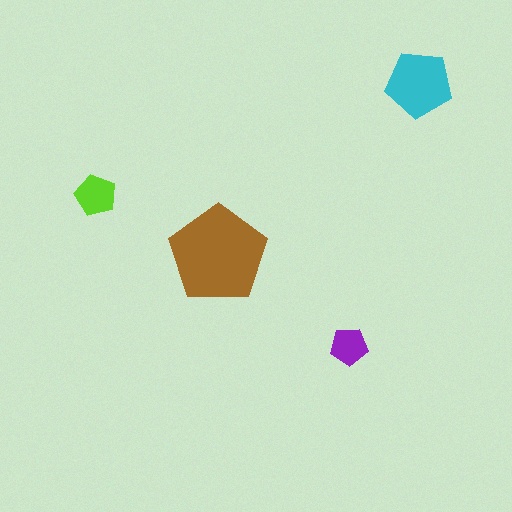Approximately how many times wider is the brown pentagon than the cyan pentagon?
About 1.5 times wider.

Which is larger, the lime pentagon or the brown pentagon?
The brown one.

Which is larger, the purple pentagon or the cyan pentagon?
The cyan one.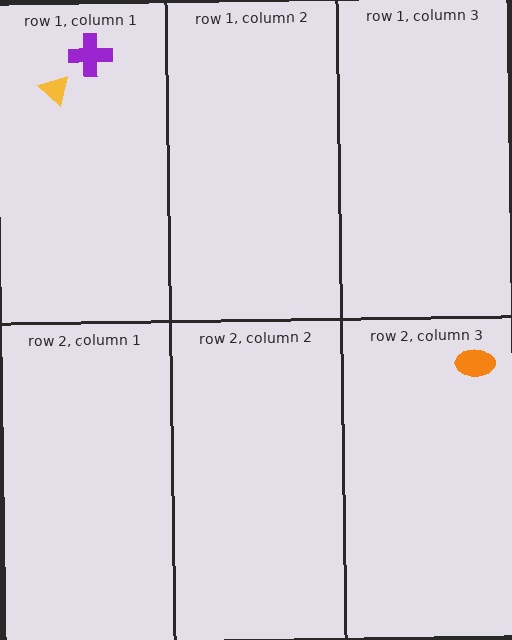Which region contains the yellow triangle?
The row 1, column 1 region.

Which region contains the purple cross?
The row 1, column 1 region.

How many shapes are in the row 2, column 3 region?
1.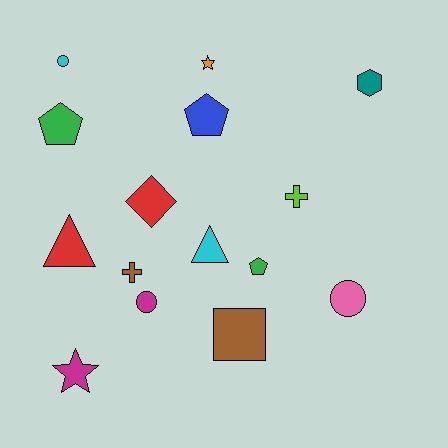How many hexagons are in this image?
There is 1 hexagon.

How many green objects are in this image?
There are 2 green objects.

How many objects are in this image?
There are 15 objects.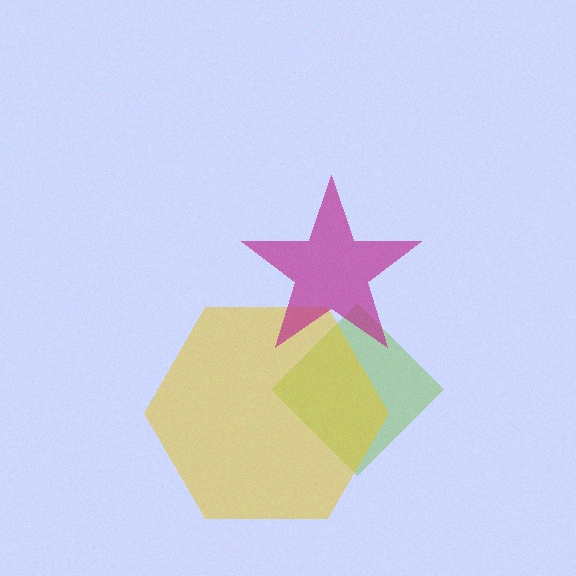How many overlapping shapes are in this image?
There are 3 overlapping shapes in the image.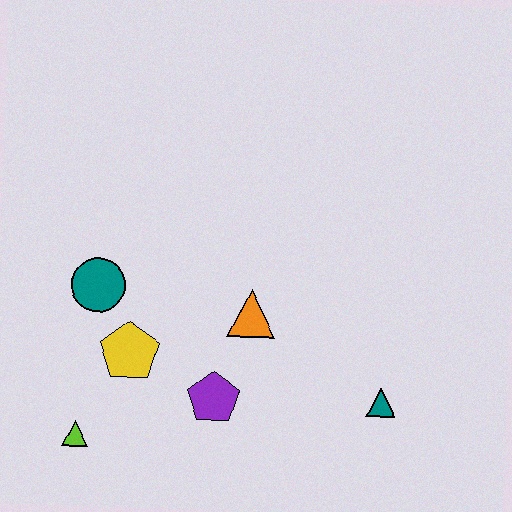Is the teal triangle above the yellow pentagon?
No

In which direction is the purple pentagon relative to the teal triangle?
The purple pentagon is to the left of the teal triangle.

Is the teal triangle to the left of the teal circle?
No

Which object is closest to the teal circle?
The yellow pentagon is closest to the teal circle.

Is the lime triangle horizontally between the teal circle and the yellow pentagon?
No